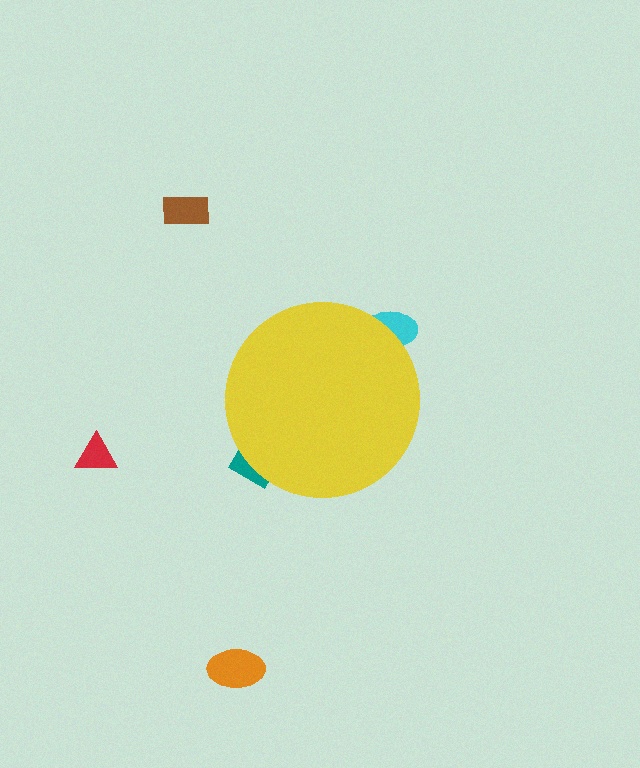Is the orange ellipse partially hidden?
No, the orange ellipse is fully visible.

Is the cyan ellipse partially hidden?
Yes, the cyan ellipse is partially hidden behind the yellow circle.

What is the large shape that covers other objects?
A yellow circle.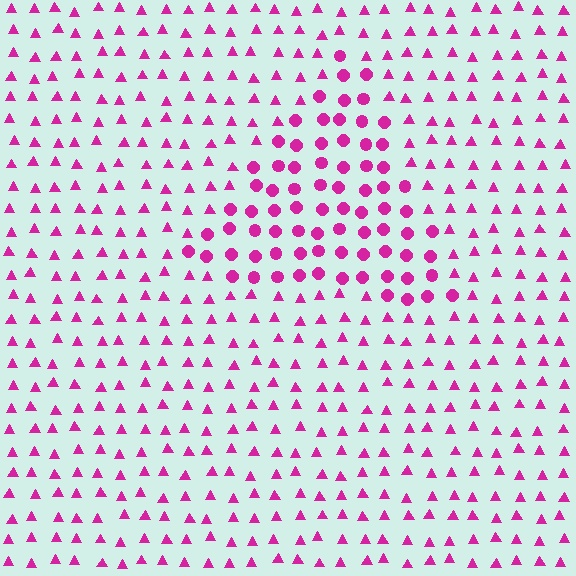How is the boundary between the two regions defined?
The boundary is defined by a change in element shape: circles inside vs. triangles outside. All elements share the same color and spacing.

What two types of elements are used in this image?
The image uses circles inside the triangle region and triangles outside it.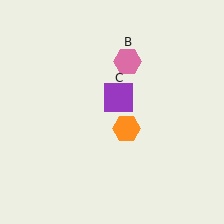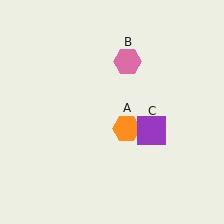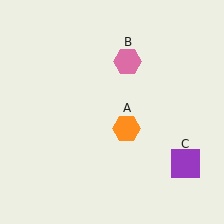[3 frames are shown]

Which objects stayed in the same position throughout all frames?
Orange hexagon (object A) and pink hexagon (object B) remained stationary.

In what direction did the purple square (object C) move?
The purple square (object C) moved down and to the right.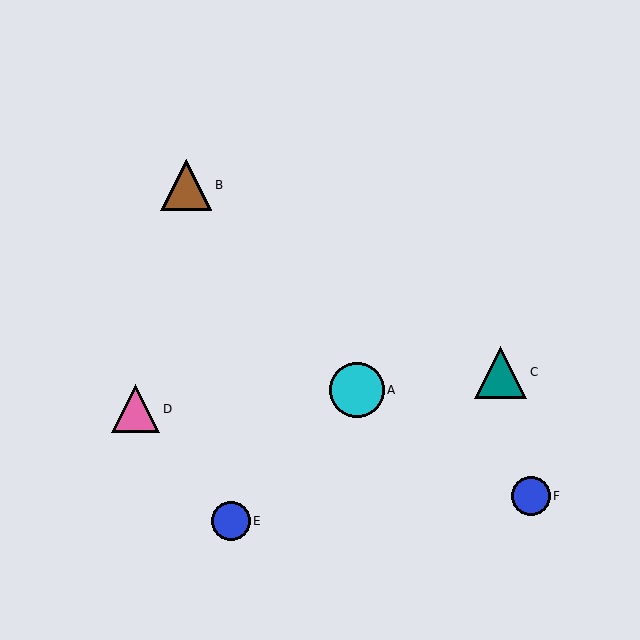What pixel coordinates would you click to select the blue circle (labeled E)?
Click at (231, 521) to select the blue circle E.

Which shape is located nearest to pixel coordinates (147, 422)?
The pink triangle (labeled D) at (136, 409) is nearest to that location.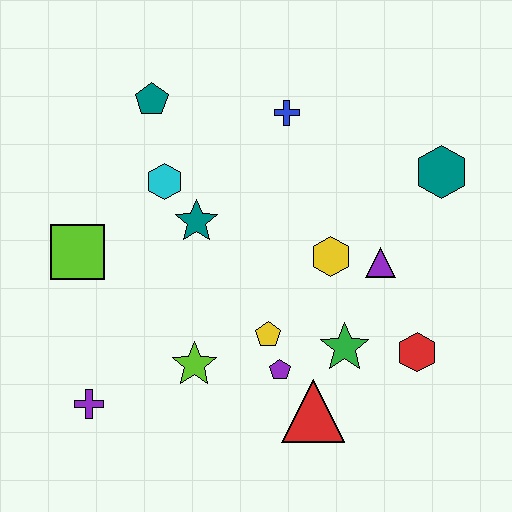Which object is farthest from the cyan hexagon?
The red hexagon is farthest from the cyan hexagon.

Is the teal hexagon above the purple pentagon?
Yes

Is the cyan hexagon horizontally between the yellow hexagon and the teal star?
No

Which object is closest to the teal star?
The cyan hexagon is closest to the teal star.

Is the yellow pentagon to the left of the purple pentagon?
Yes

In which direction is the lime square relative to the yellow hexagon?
The lime square is to the left of the yellow hexagon.